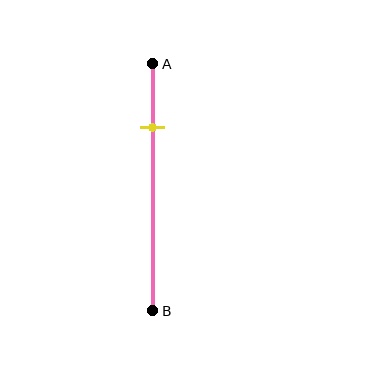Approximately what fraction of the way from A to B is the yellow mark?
The yellow mark is approximately 25% of the way from A to B.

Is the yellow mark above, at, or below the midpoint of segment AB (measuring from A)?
The yellow mark is above the midpoint of segment AB.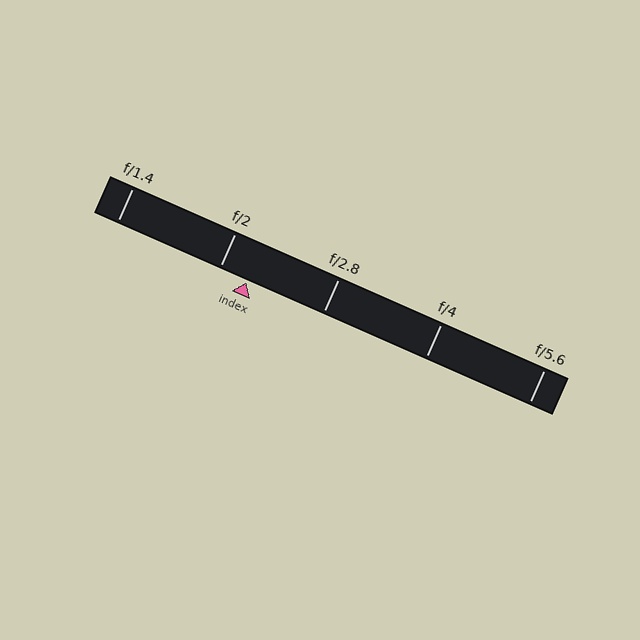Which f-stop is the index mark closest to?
The index mark is closest to f/2.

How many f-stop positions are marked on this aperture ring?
There are 5 f-stop positions marked.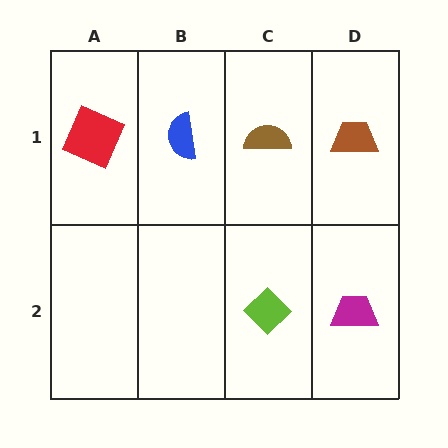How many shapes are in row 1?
4 shapes.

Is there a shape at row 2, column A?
No, that cell is empty.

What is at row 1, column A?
A red square.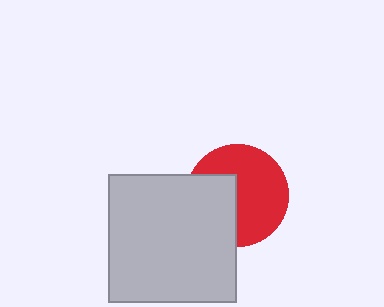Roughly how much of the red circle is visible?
About half of it is visible (roughly 62%).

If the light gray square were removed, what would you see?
You would see the complete red circle.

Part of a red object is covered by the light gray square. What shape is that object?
It is a circle.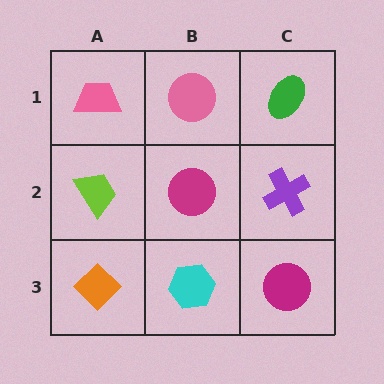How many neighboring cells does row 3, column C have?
2.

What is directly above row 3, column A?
A lime trapezoid.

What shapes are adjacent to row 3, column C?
A purple cross (row 2, column C), a cyan hexagon (row 3, column B).